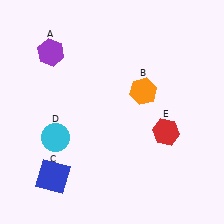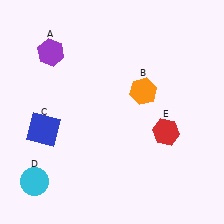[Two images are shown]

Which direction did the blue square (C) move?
The blue square (C) moved up.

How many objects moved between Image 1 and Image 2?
2 objects moved between the two images.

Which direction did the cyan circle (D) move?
The cyan circle (D) moved down.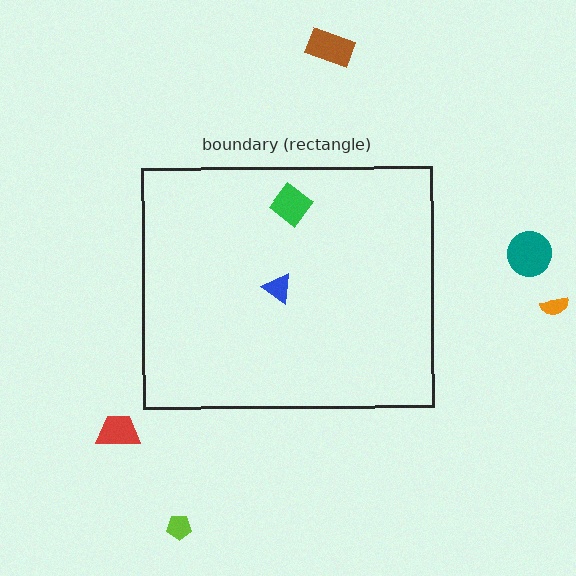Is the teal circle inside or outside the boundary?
Outside.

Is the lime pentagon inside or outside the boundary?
Outside.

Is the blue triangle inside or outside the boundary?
Inside.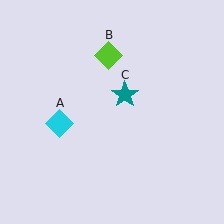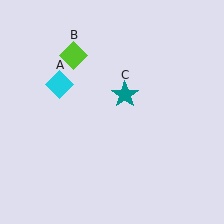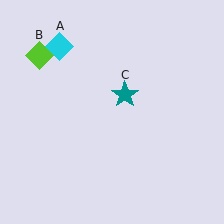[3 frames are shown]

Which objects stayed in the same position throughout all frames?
Teal star (object C) remained stationary.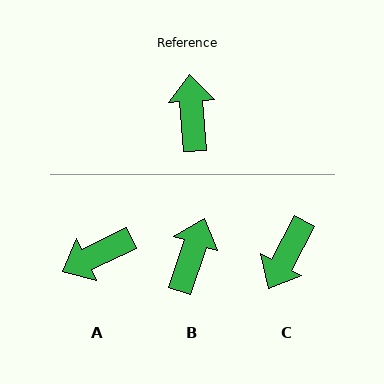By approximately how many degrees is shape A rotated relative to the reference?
Approximately 112 degrees counter-clockwise.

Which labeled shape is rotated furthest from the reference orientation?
C, about 148 degrees away.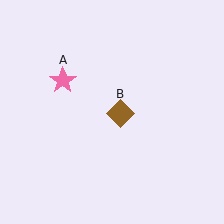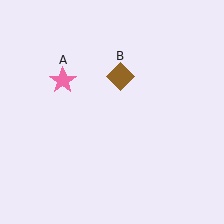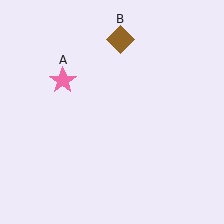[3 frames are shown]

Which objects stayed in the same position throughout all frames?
Pink star (object A) remained stationary.